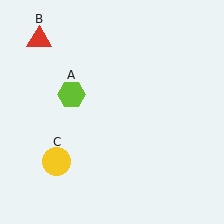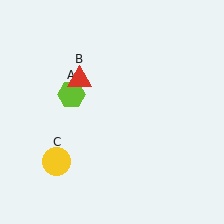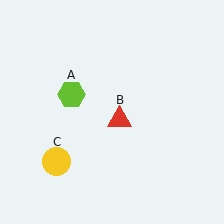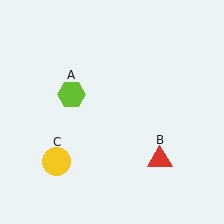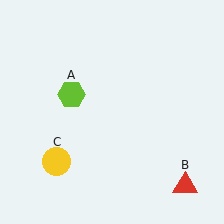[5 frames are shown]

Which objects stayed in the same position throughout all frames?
Lime hexagon (object A) and yellow circle (object C) remained stationary.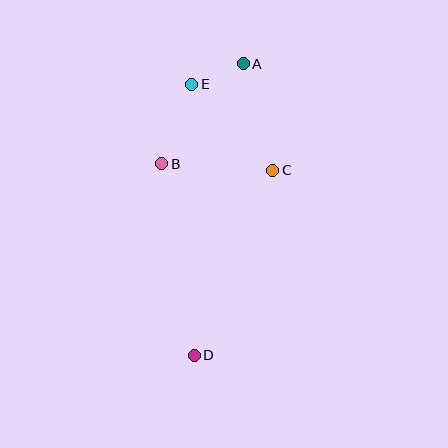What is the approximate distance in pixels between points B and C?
The distance between B and C is approximately 111 pixels.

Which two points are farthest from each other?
Points A and D are farthest from each other.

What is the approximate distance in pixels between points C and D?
The distance between C and D is approximately 201 pixels.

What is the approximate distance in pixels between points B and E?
The distance between B and E is approximately 85 pixels.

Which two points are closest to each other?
Points A and E are closest to each other.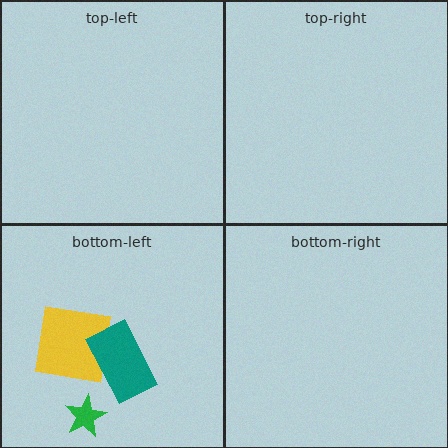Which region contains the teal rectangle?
The bottom-left region.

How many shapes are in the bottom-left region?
3.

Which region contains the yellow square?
The bottom-left region.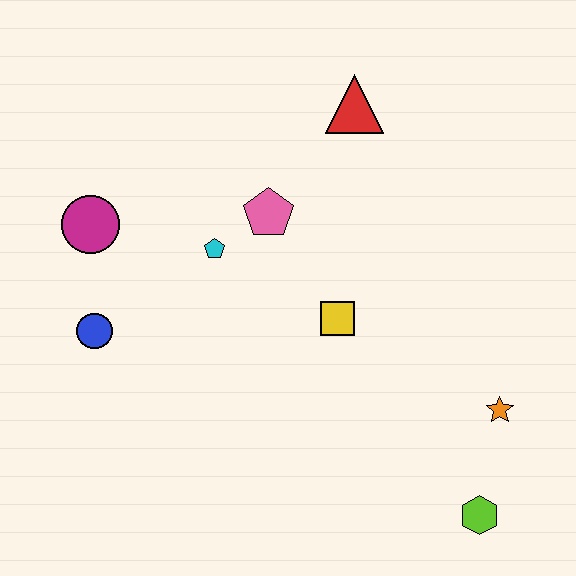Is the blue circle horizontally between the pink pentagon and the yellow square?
No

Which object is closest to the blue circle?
The magenta circle is closest to the blue circle.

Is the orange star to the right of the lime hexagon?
Yes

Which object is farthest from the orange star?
The magenta circle is farthest from the orange star.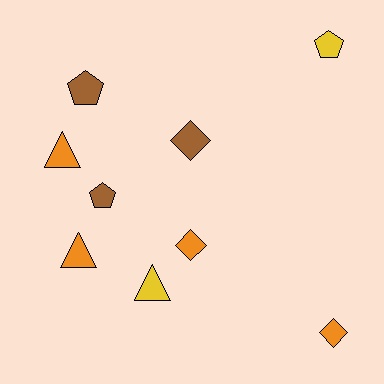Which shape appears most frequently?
Triangle, with 3 objects.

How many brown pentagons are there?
There are 2 brown pentagons.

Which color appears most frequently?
Orange, with 4 objects.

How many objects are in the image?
There are 9 objects.